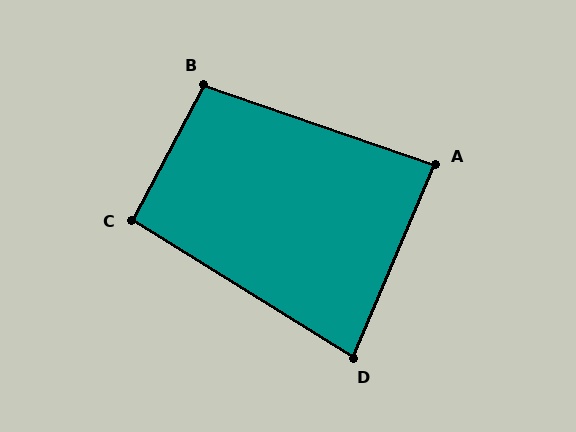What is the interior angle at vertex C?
Approximately 94 degrees (approximately right).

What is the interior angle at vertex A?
Approximately 86 degrees (approximately right).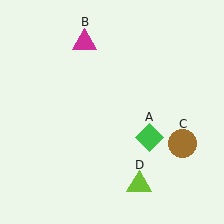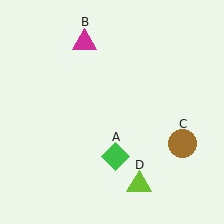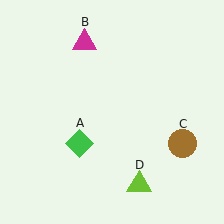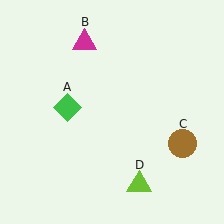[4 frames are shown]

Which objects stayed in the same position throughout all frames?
Magenta triangle (object B) and brown circle (object C) and lime triangle (object D) remained stationary.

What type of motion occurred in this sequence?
The green diamond (object A) rotated clockwise around the center of the scene.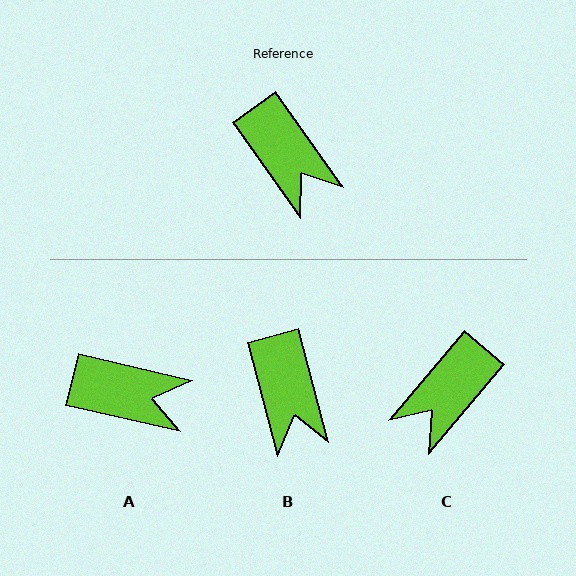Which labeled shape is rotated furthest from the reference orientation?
C, about 76 degrees away.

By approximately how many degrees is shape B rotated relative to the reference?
Approximately 20 degrees clockwise.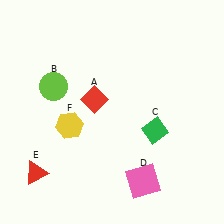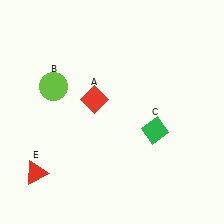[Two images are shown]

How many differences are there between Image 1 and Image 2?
There are 2 differences between the two images.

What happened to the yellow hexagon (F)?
The yellow hexagon (F) was removed in Image 2. It was in the bottom-left area of Image 1.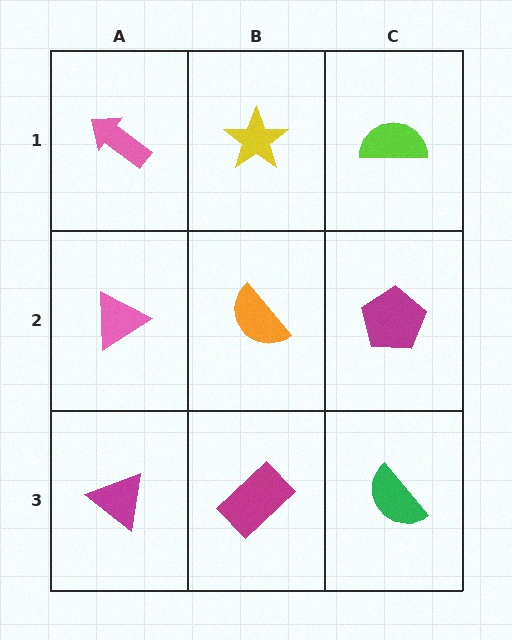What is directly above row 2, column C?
A lime semicircle.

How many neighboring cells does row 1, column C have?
2.